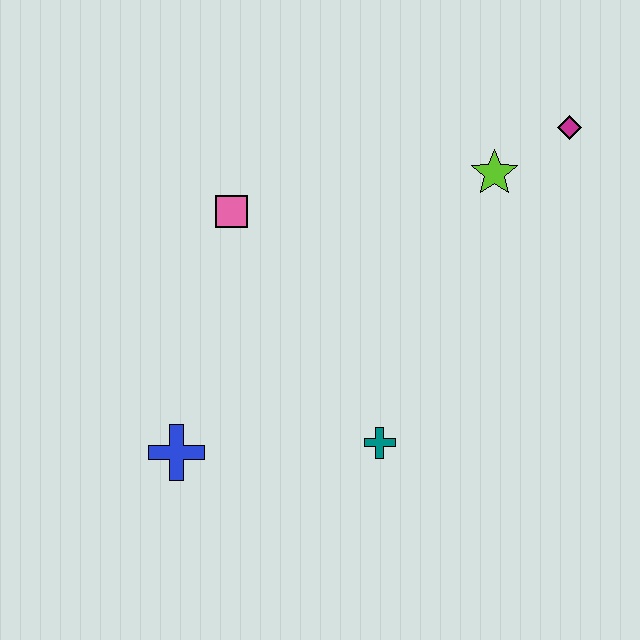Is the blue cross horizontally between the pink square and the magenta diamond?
No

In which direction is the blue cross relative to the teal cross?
The blue cross is to the left of the teal cross.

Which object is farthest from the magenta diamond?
The blue cross is farthest from the magenta diamond.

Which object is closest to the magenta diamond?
The lime star is closest to the magenta diamond.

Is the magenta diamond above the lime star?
Yes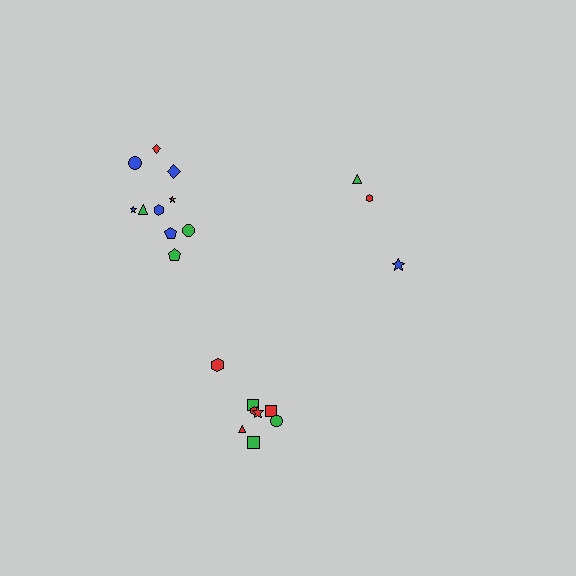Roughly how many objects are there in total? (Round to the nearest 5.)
Roughly 20 objects in total.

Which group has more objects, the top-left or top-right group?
The top-left group.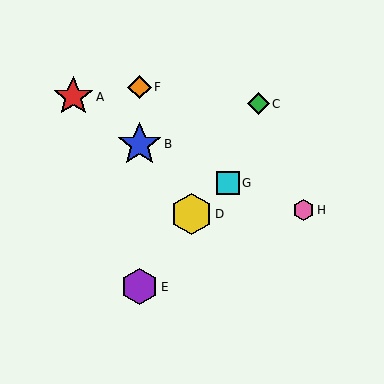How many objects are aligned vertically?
3 objects (B, E, F) are aligned vertically.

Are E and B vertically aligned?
Yes, both are at x≈140.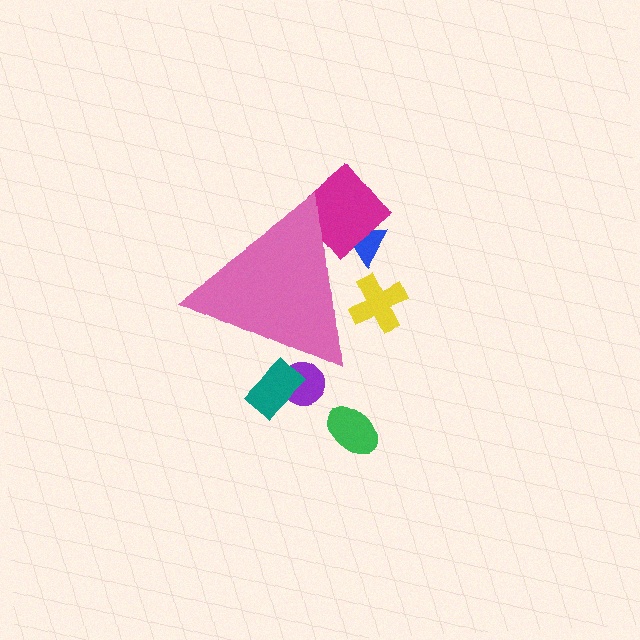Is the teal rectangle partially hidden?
Yes, the teal rectangle is partially hidden behind the pink triangle.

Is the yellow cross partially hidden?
Yes, the yellow cross is partially hidden behind the pink triangle.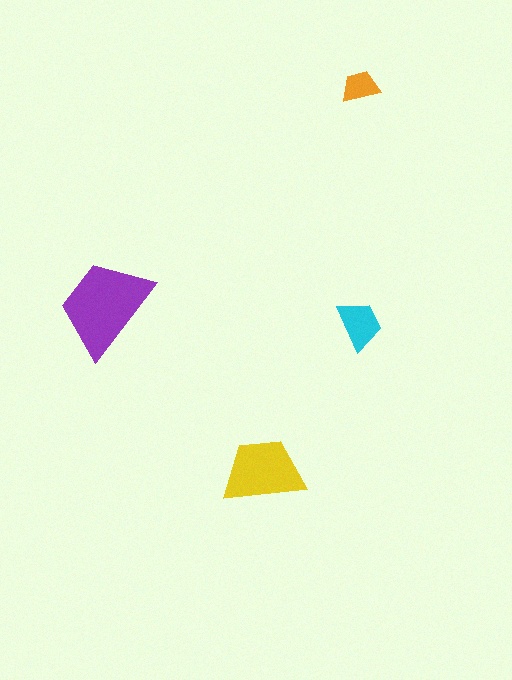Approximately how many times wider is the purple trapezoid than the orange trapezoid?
About 2.5 times wider.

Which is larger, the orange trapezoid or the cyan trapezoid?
The cyan one.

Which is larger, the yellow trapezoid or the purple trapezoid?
The purple one.